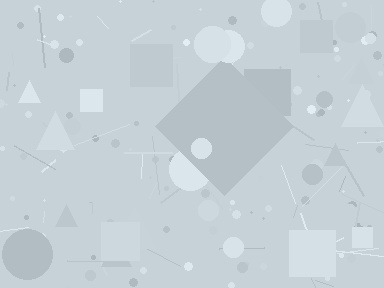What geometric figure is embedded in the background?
A diamond is embedded in the background.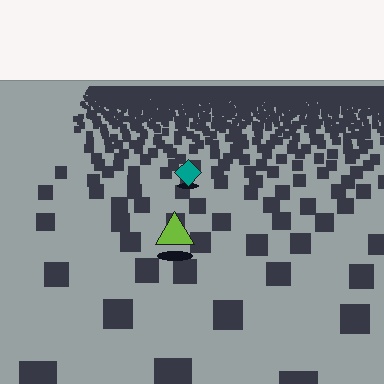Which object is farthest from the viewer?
The teal diamond is farthest from the viewer. It appears smaller and the ground texture around it is denser.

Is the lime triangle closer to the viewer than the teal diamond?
Yes. The lime triangle is closer — you can tell from the texture gradient: the ground texture is coarser near it.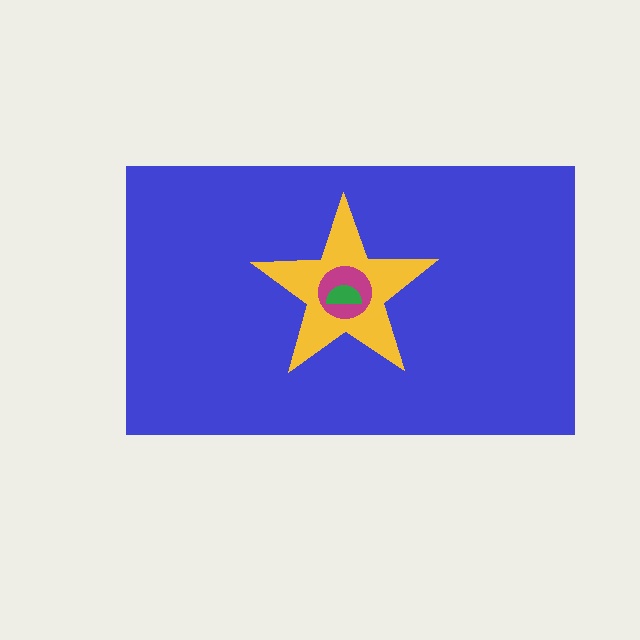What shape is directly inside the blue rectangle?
The yellow star.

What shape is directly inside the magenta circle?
The green semicircle.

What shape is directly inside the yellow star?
The magenta circle.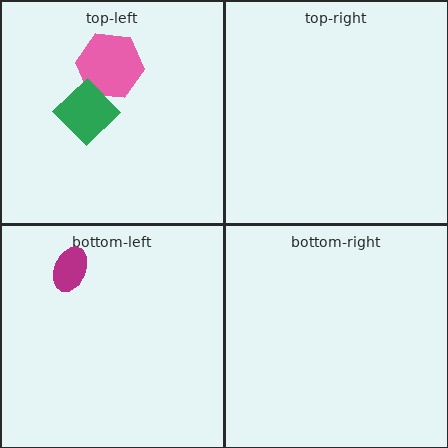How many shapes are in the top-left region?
2.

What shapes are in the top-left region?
The pink hexagon, the green diamond.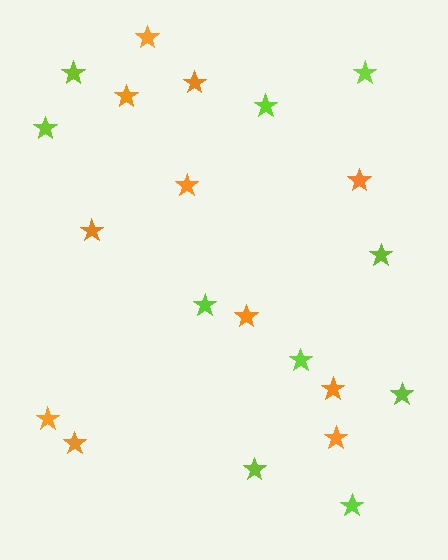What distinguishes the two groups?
There are 2 groups: one group of orange stars (11) and one group of lime stars (10).